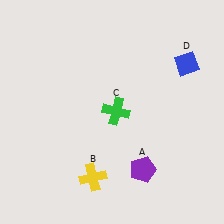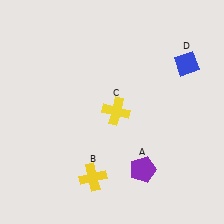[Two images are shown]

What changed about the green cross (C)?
In Image 1, C is green. In Image 2, it changed to yellow.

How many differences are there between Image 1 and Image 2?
There is 1 difference between the two images.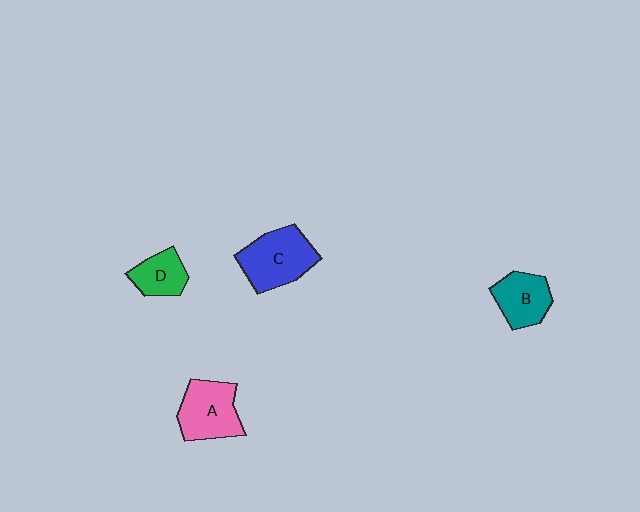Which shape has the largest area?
Shape C (blue).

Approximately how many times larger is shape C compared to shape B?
Approximately 1.4 times.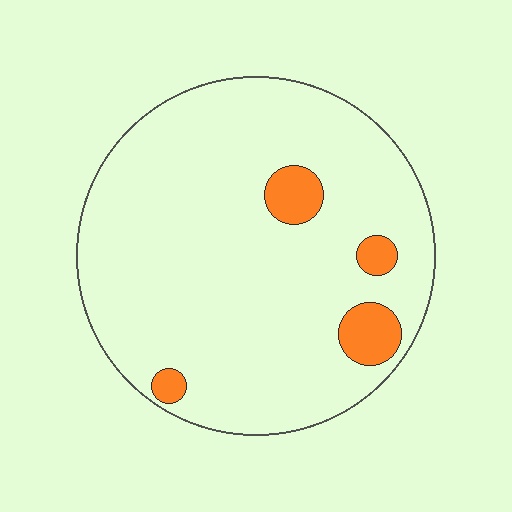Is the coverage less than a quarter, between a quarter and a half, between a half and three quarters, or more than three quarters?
Less than a quarter.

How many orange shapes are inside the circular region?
4.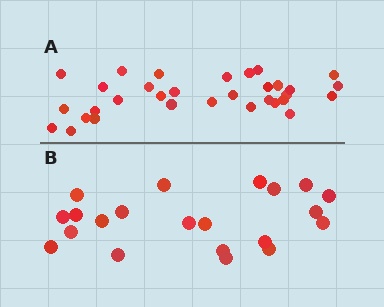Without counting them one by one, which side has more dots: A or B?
Region A (the top region) has more dots.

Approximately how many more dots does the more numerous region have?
Region A has roughly 12 or so more dots than region B.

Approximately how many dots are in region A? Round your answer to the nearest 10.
About 30 dots. (The exact count is 32, which rounds to 30.)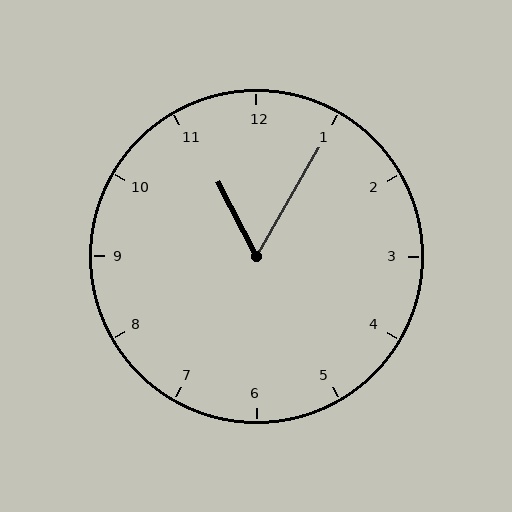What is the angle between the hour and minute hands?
Approximately 58 degrees.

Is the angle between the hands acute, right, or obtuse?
It is acute.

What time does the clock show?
11:05.